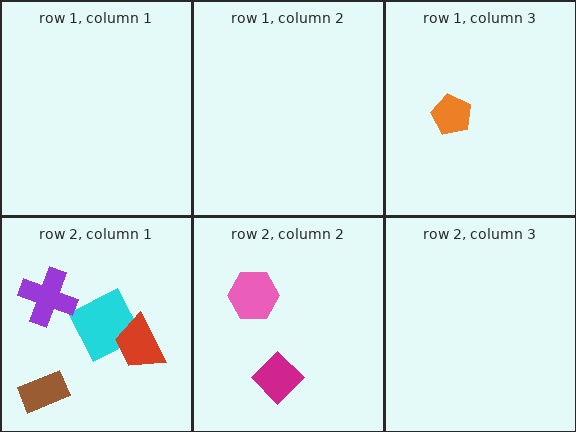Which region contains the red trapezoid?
The row 2, column 1 region.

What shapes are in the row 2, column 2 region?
The pink hexagon, the magenta diamond.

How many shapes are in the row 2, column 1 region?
4.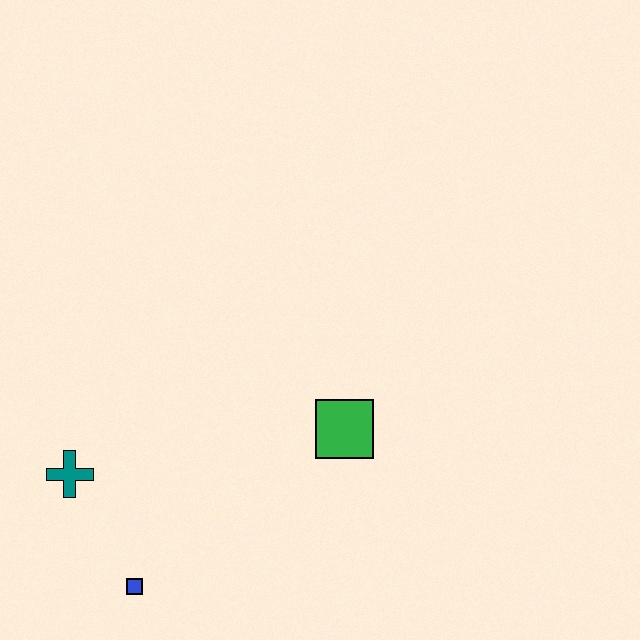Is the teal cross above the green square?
No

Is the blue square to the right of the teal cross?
Yes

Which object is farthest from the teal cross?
The green square is farthest from the teal cross.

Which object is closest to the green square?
The blue square is closest to the green square.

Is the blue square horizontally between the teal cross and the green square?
Yes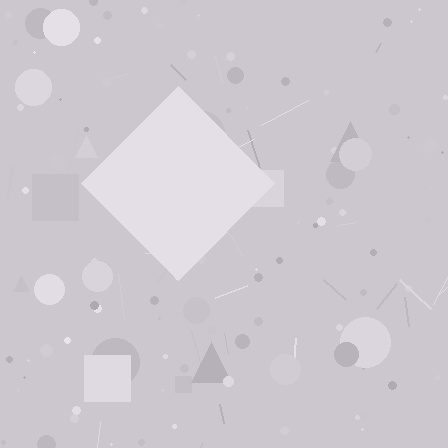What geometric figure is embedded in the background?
A diamond is embedded in the background.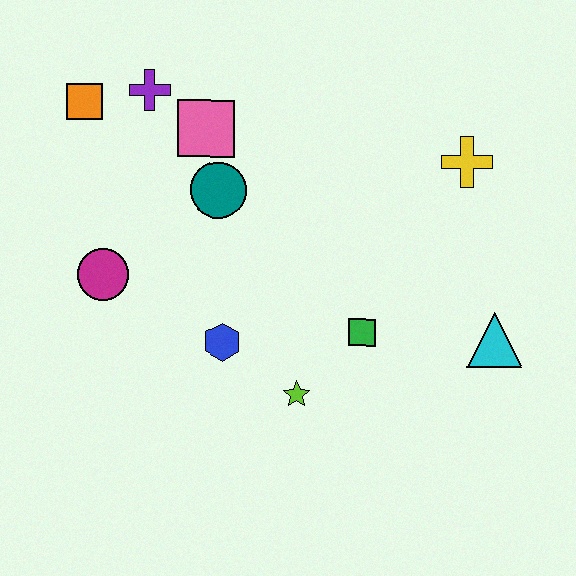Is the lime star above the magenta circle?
No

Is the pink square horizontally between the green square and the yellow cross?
No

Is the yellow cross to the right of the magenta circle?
Yes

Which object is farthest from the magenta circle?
The cyan triangle is farthest from the magenta circle.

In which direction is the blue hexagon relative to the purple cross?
The blue hexagon is below the purple cross.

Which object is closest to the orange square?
The purple cross is closest to the orange square.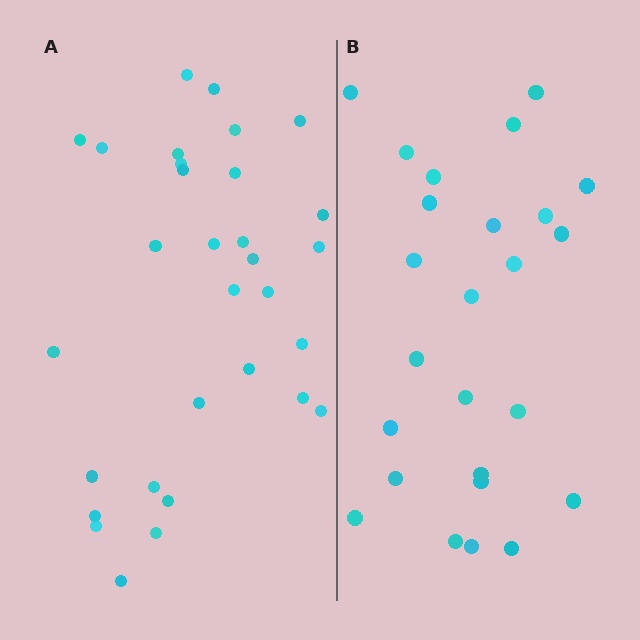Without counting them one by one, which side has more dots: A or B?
Region A (the left region) has more dots.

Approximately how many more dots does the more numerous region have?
Region A has about 6 more dots than region B.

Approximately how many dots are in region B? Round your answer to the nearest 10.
About 20 dots. (The exact count is 25, which rounds to 20.)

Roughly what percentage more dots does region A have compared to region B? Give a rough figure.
About 25% more.